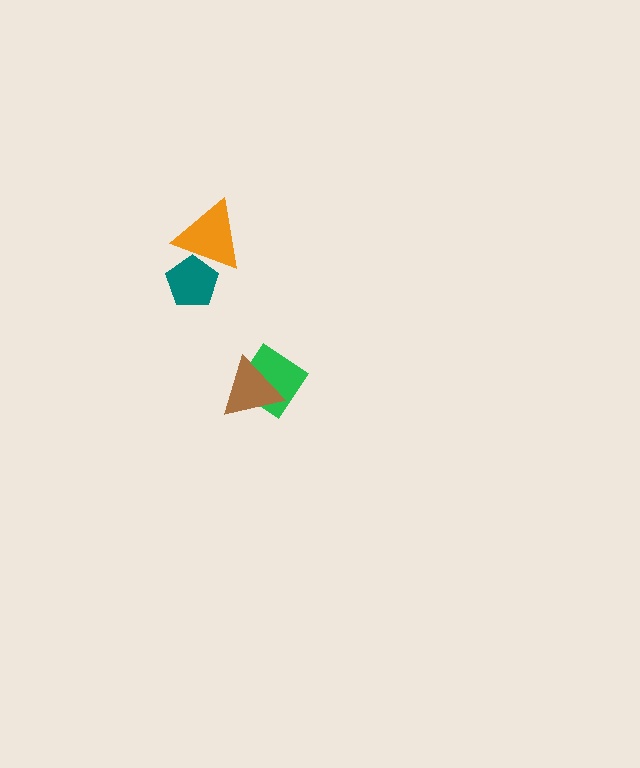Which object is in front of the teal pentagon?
The orange triangle is in front of the teal pentagon.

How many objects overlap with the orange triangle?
1 object overlaps with the orange triangle.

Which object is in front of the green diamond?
The brown triangle is in front of the green diamond.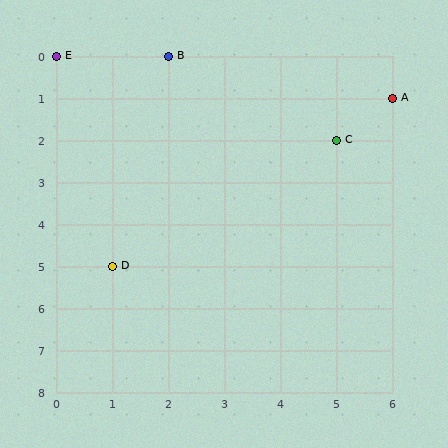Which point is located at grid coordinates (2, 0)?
Point B is at (2, 0).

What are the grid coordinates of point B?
Point B is at grid coordinates (2, 0).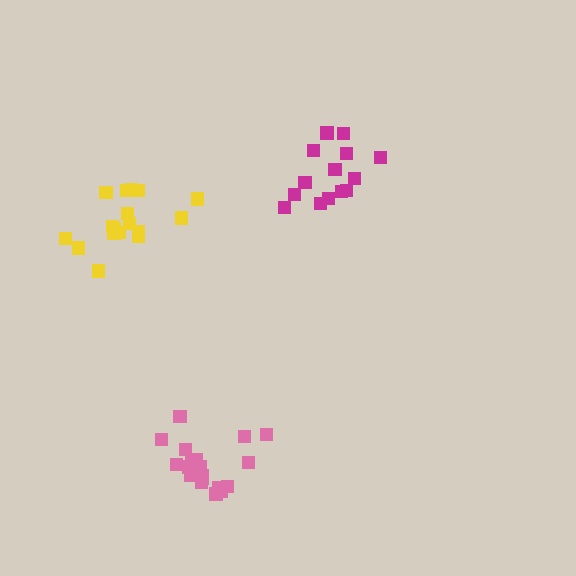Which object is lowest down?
The pink cluster is bottommost.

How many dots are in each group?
Group 1: 19 dots, Group 2: 14 dots, Group 3: 17 dots (50 total).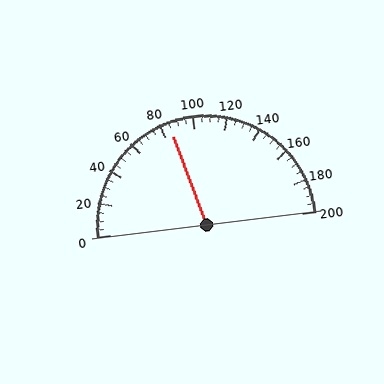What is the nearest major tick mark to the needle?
The nearest major tick mark is 80.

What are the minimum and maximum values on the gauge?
The gauge ranges from 0 to 200.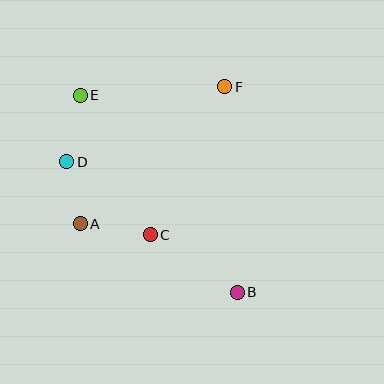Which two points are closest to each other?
Points A and D are closest to each other.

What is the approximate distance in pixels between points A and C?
The distance between A and C is approximately 71 pixels.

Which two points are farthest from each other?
Points B and E are farthest from each other.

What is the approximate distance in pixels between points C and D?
The distance between C and D is approximately 111 pixels.